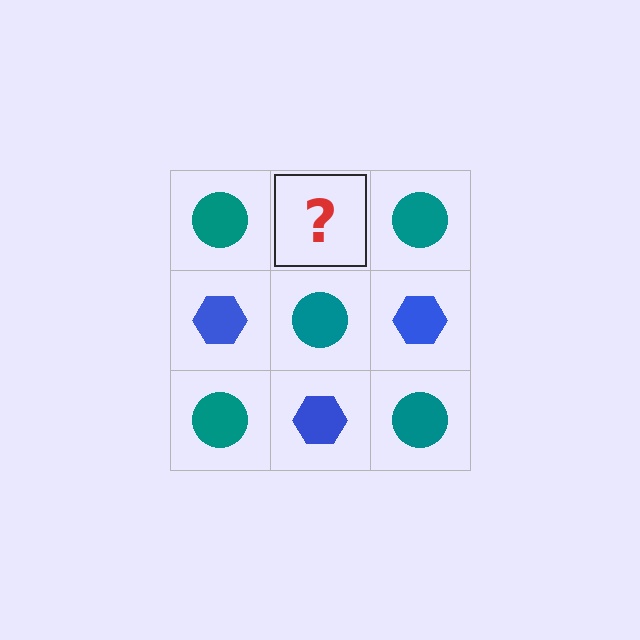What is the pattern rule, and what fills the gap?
The rule is that it alternates teal circle and blue hexagon in a checkerboard pattern. The gap should be filled with a blue hexagon.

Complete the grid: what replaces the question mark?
The question mark should be replaced with a blue hexagon.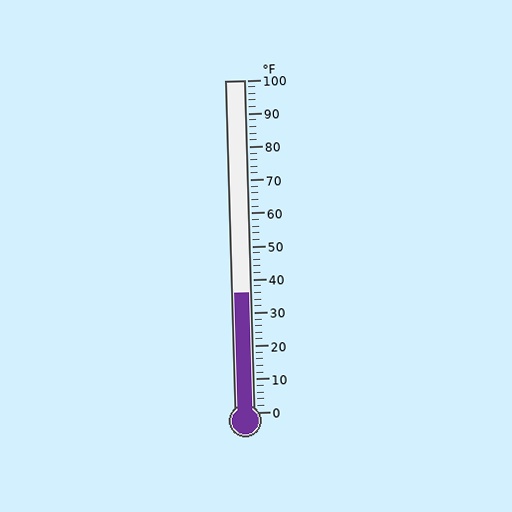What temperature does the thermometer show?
The thermometer shows approximately 36°F.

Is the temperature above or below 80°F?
The temperature is below 80°F.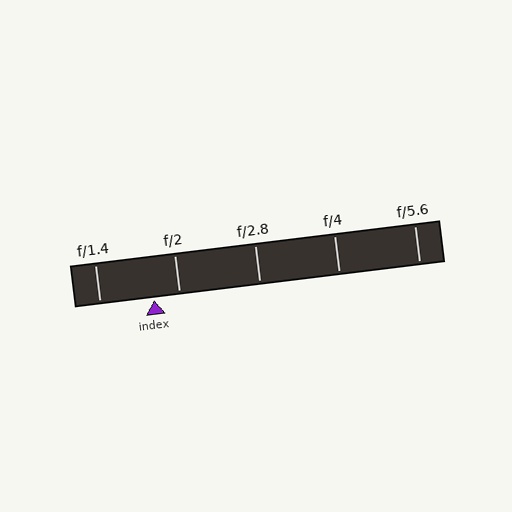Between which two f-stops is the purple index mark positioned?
The index mark is between f/1.4 and f/2.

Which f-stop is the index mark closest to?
The index mark is closest to f/2.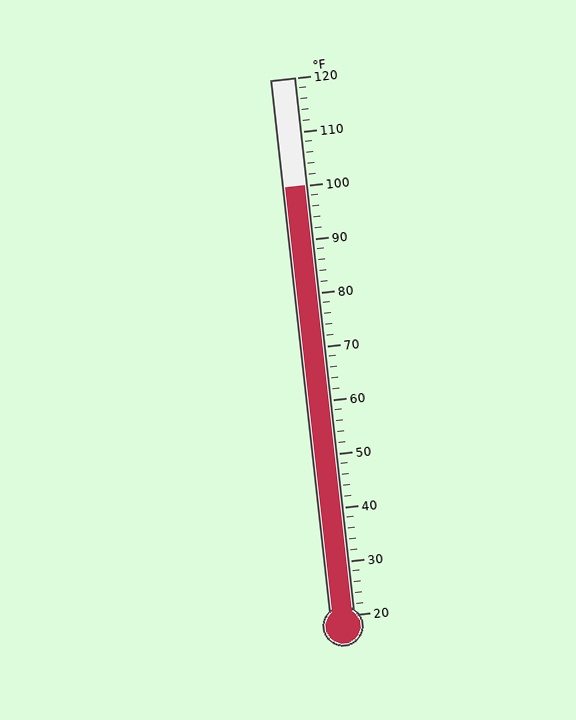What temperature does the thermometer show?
The thermometer shows approximately 100°F.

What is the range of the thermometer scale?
The thermometer scale ranges from 20°F to 120°F.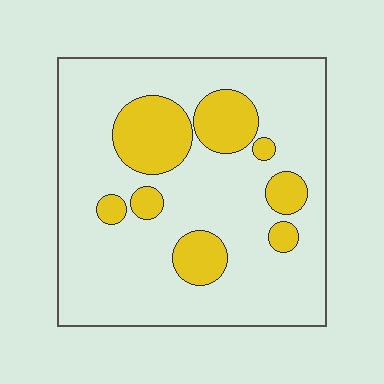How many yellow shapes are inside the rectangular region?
8.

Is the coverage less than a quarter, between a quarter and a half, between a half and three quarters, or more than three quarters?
Less than a quarter.